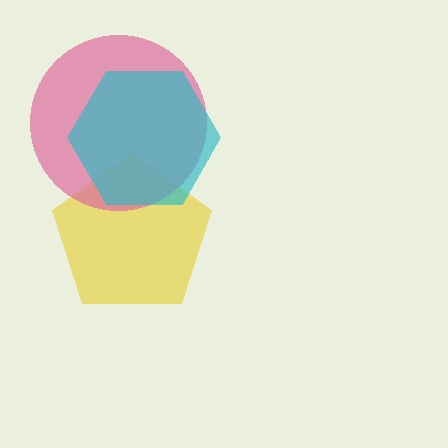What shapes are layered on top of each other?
The layered shapes are: a yellow pentagon, a pink circle, a cyan hexagon.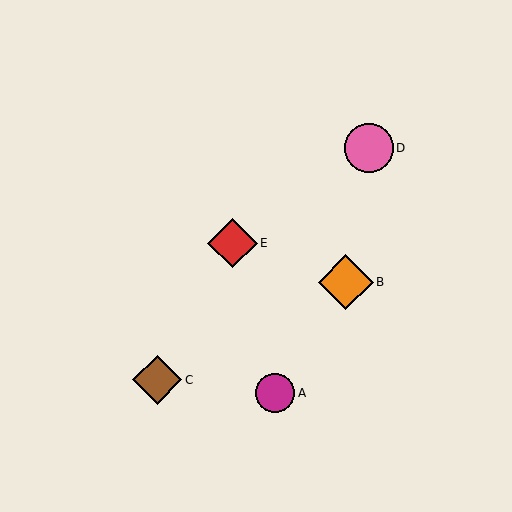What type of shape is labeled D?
Shape D is a pink circle.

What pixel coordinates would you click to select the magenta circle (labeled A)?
Click at (275, 393) to select the magenta circle A.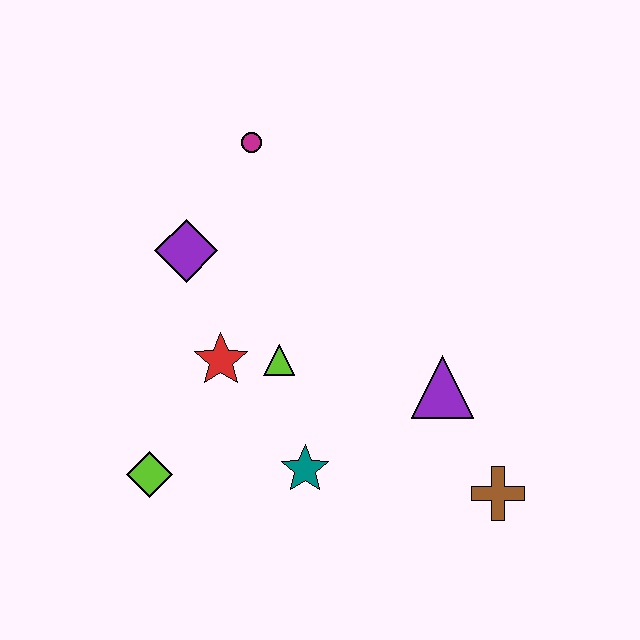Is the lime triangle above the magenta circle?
No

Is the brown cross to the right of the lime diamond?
Yes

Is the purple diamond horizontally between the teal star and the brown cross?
No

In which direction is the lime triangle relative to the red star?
The lime triangle is to the right of the red star.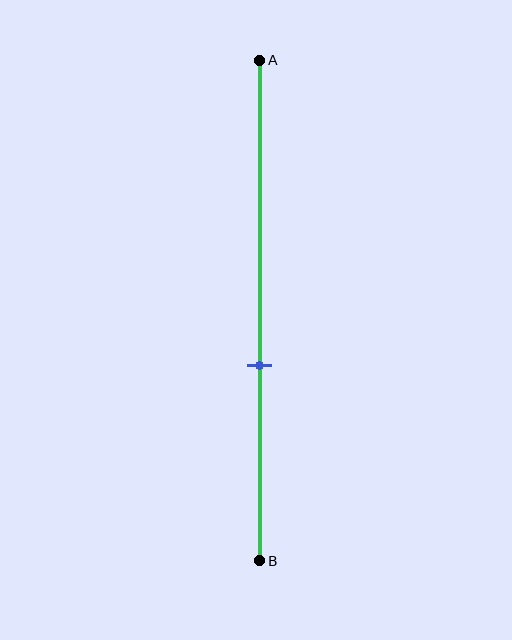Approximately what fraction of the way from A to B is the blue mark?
The blue mark is approximately 60% of the way from A to B.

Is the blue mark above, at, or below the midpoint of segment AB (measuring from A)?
The blue mark is below the midpoint of segment AB.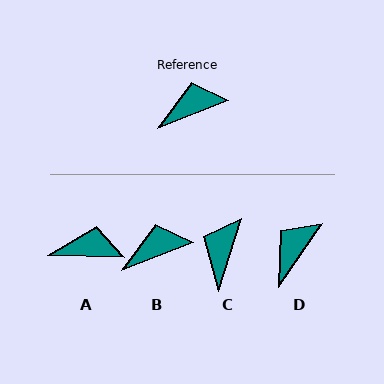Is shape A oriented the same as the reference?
No, it is off by about 23 degrees.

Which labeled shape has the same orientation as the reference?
B.